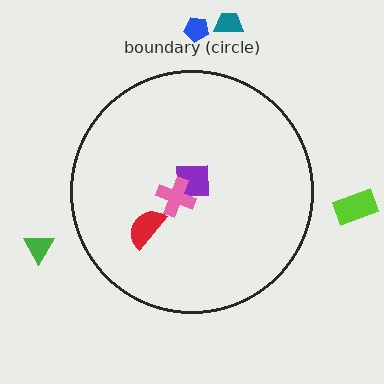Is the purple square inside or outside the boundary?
Inside.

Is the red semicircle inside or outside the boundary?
Inside.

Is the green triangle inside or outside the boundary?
Outside.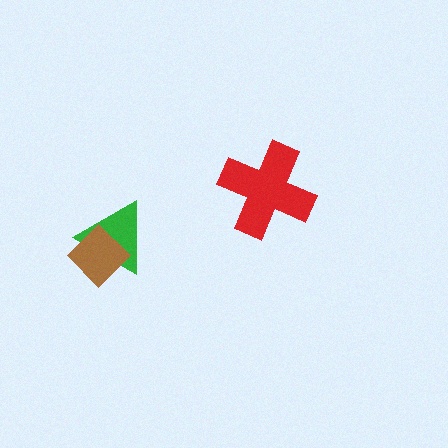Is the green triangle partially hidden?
Yes, it is partially covered by another shape.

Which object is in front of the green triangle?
The brown diamond is in front of the green triangle.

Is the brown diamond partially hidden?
No, no other shape covers it.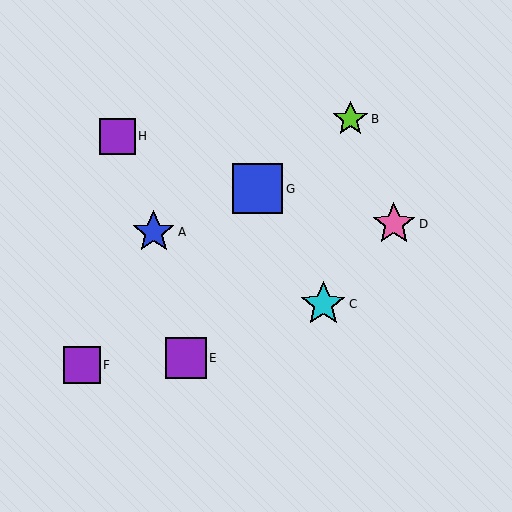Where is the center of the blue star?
The center of the blue star is at (154, 232).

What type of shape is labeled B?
Shape B is a lime star.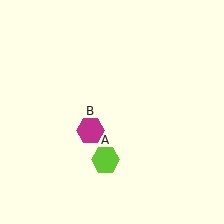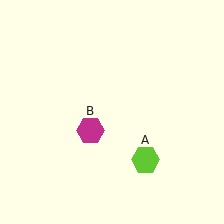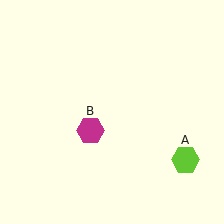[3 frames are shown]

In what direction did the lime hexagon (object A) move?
The lime hexagon (object A) moved right.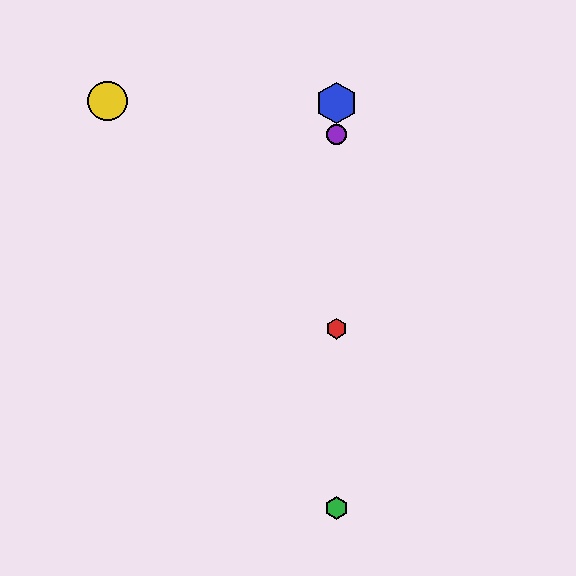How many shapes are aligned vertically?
4 shapes (the red hexagon, the blue hexagon, the green hexagon, the purple circle) are aligned vertically.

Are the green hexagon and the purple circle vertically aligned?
Yes, both are at x≈337.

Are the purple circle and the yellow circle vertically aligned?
No, the purple circle is at x≈337 and the yellow circle is at x≈107.